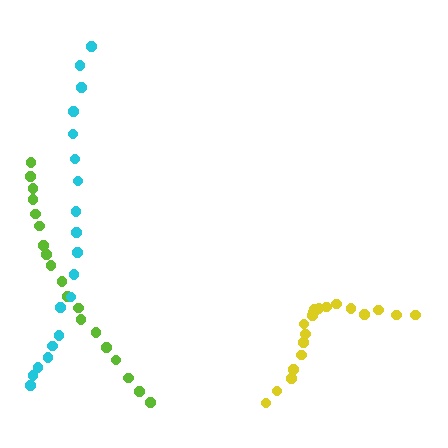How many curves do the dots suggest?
There are 3 distinct paths.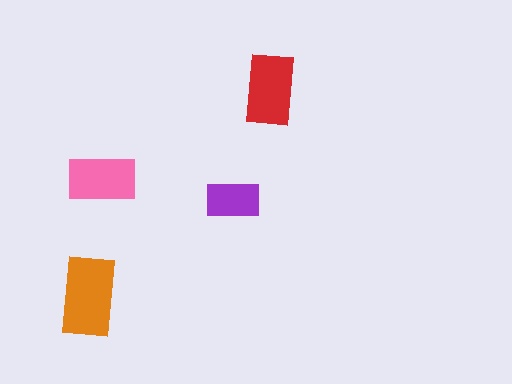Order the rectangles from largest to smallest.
the orange one, the red one, the pink one, the purple one.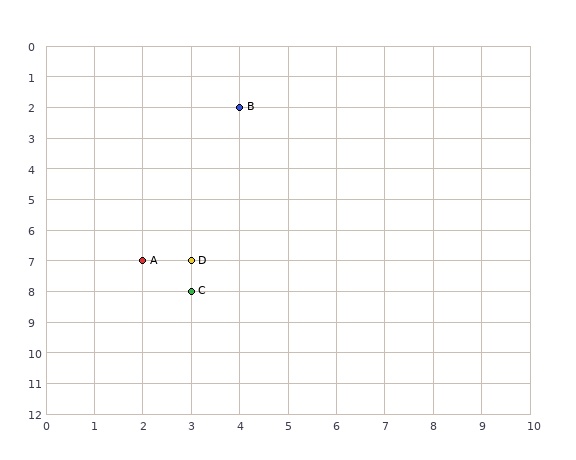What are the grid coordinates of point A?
Point A is at grid coordinates (2, 7).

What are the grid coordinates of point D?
Point D is at grid coordinates (3, 7).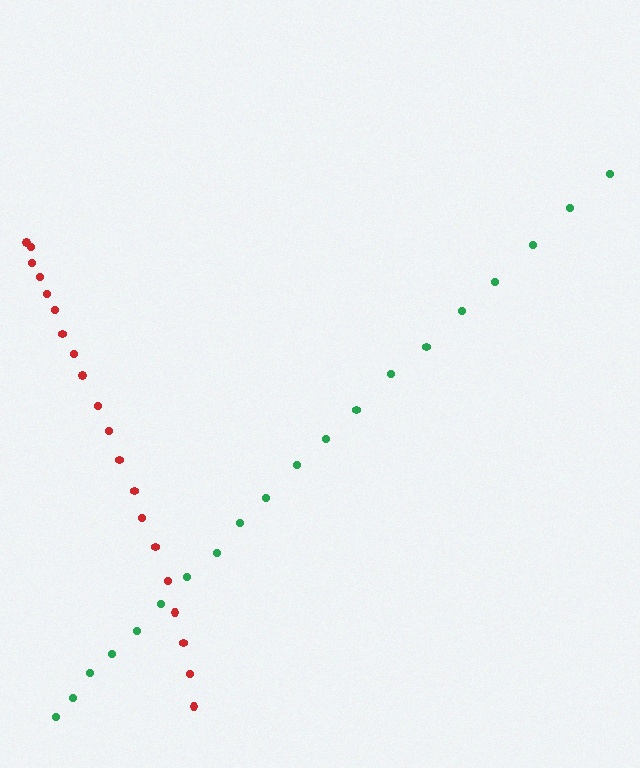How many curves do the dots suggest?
There are 2 distinct paths.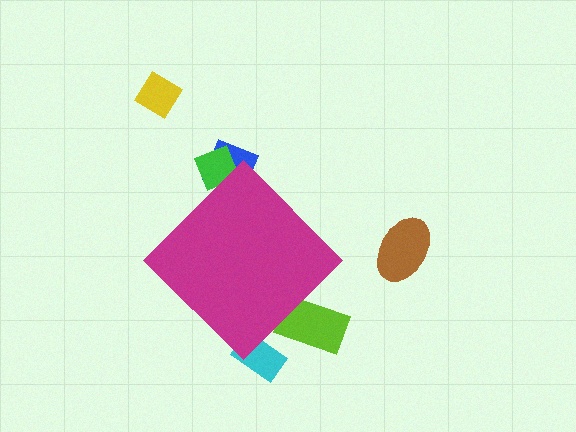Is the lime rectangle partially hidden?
Yes, the lime rectangle is partially hidden behind the magenta diamond.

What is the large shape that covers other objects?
A magenta diamond.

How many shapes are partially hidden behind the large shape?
4 shapes are partially hidden.